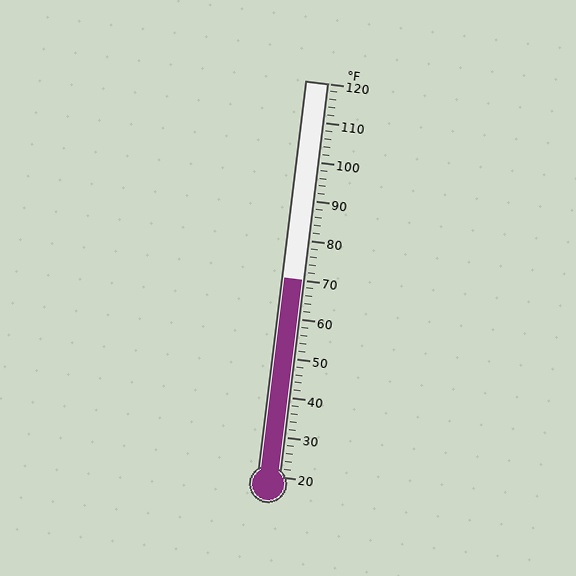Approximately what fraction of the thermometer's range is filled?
The thermometer is filled to approximately 50% of its range.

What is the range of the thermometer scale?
The thermometer scale ranges from 20°F to 120°F.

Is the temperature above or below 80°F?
The temperature is below 80°F.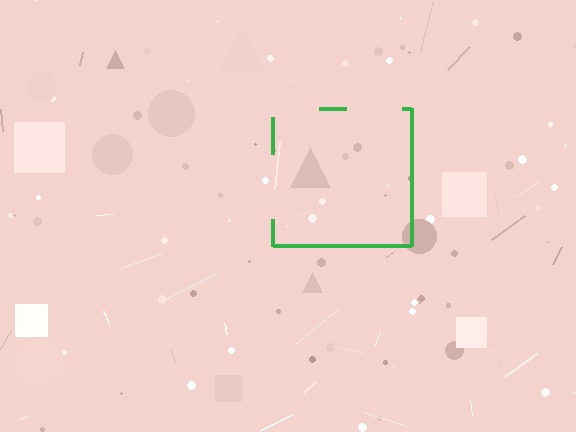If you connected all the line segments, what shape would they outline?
They would outline a square.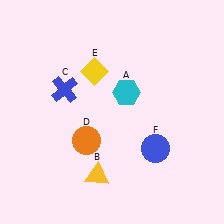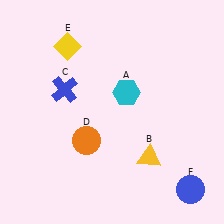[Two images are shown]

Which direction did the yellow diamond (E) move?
The yellow diamond (E) moved left.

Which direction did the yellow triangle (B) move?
The yellow triangle (B) moved right.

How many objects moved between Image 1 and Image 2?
3 objects moved between the two images.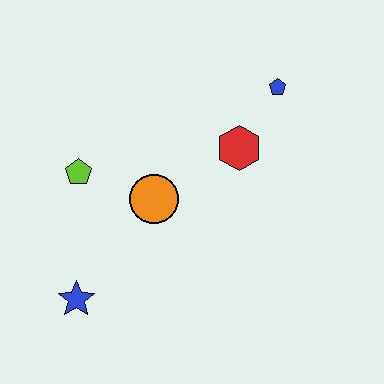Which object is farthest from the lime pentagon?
The blue pentagon is farthest from the lime pentagon.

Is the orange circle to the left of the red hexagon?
Yes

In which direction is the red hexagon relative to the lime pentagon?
The red hexagon is to the right of the lime pentagon.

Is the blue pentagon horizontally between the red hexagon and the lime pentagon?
No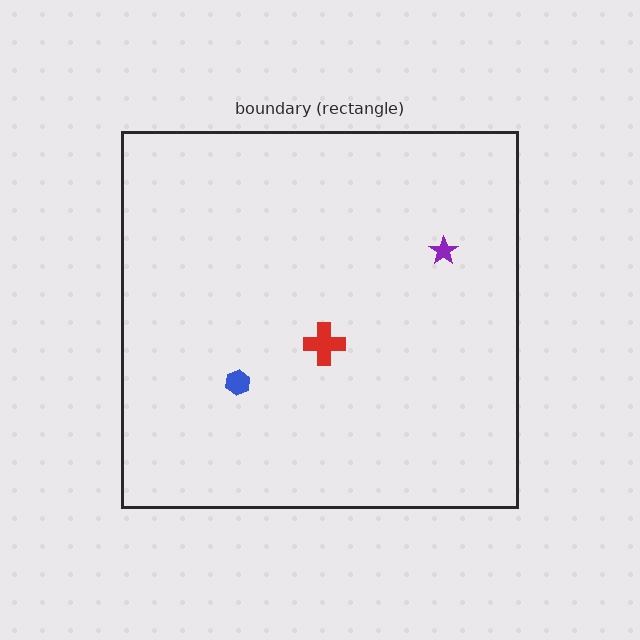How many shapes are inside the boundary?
3 inside, 0 outside.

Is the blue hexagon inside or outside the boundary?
Inside.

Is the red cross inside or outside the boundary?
Inside.